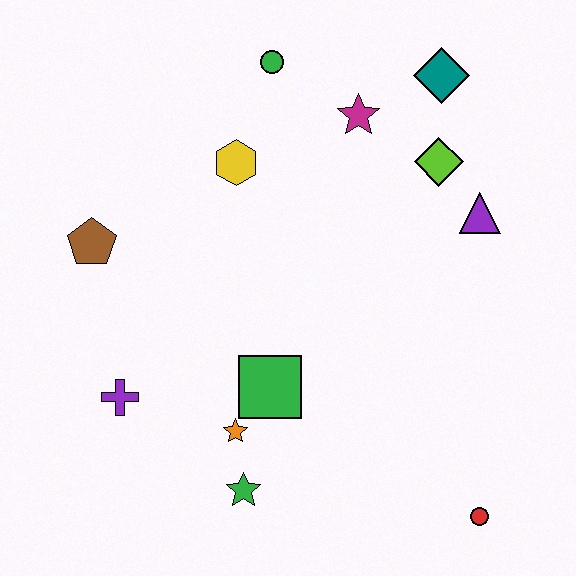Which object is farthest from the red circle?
The green circle is farthest from the red circle.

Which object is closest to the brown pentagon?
The purple cross is closest to the brown pentagon.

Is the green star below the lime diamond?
Yes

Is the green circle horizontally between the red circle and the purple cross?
Yes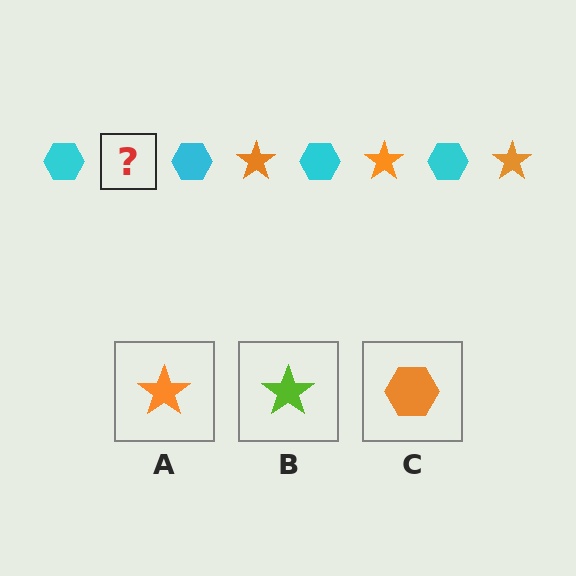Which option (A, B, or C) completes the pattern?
A.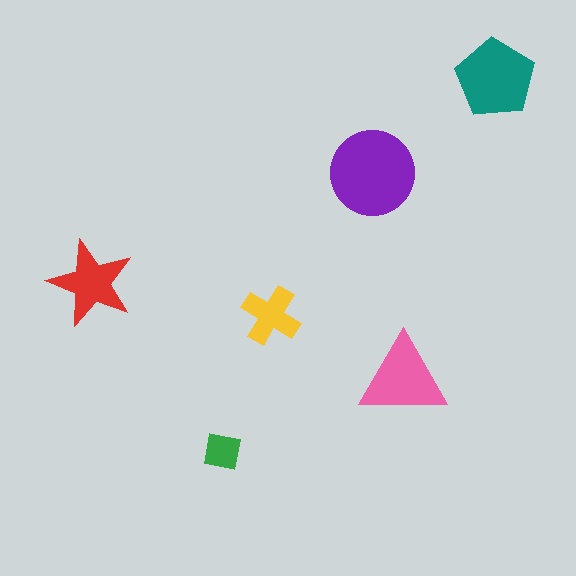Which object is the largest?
The purple circle.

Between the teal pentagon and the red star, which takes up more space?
The teal pentagon.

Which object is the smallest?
The green square.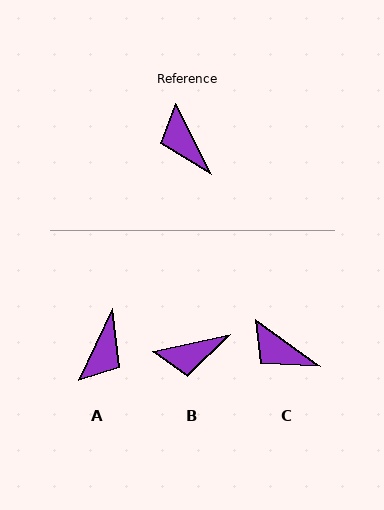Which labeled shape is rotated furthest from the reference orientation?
A, about 128 degrees away.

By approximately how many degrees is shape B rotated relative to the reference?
Approximately 76 degrees counter-clockwise.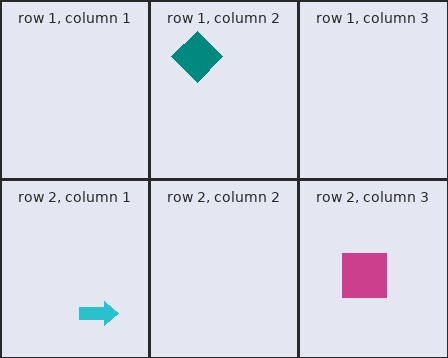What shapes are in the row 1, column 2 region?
The teal diamond.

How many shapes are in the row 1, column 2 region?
1.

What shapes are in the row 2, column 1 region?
The cyan arrow.